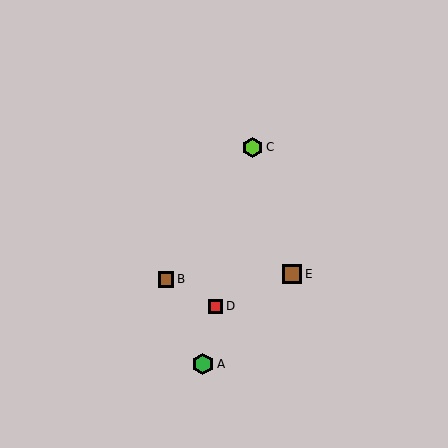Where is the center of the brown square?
The center of the brown square is at (292, 274).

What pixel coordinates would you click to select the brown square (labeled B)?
Click at (166, 279) to select the brown square B.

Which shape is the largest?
The green hexagon (labeled A) is the largest.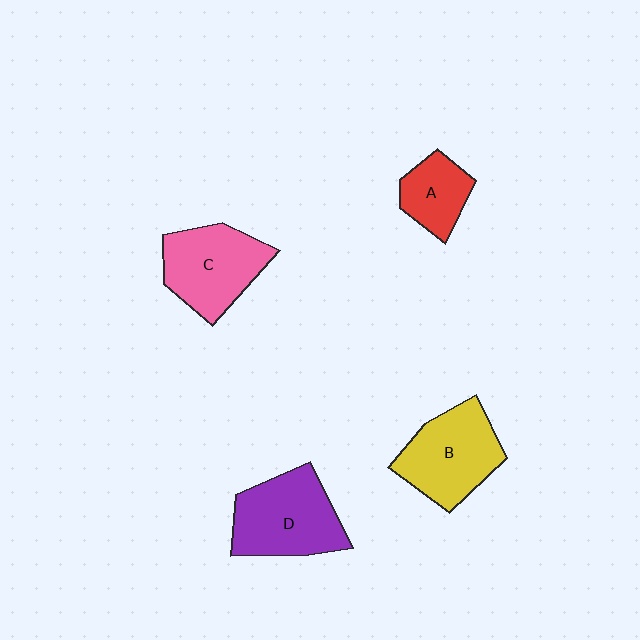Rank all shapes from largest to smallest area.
From largest to smallest: D (purple), B (yellow), C (pink), A (red).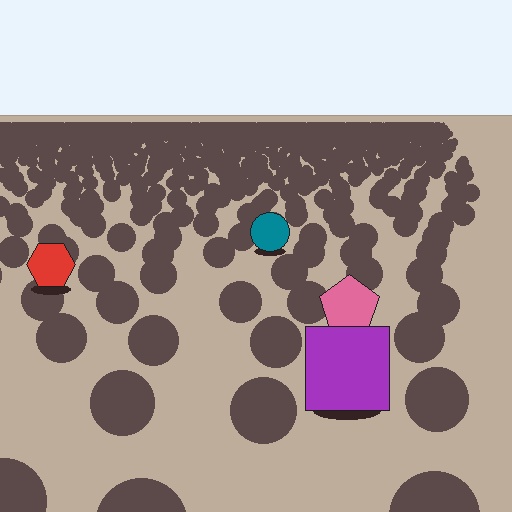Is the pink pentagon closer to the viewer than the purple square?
No. The purple square is closer — you can tell from the texture gradient: the ground texture is coarser near it.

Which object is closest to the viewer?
The purple square is closest. The texture marks near it are larger and more spread out.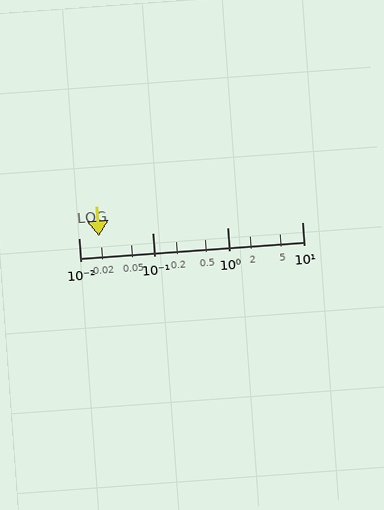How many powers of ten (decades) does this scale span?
The scale spans 3 decades, from 0.01 to 10.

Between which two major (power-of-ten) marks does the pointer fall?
The pointer is between 0.01 and 0.1.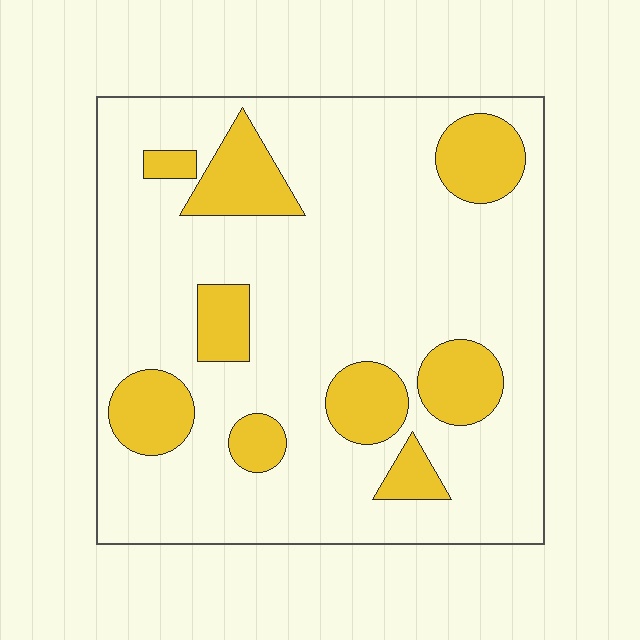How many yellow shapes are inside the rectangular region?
9.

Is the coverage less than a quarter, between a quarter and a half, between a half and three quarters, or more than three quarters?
Less than a quarter.